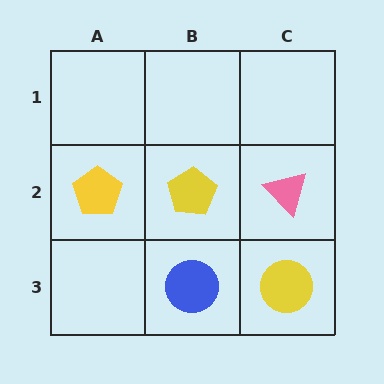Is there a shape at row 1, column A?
No, that cell is empty.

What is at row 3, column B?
A blue circle.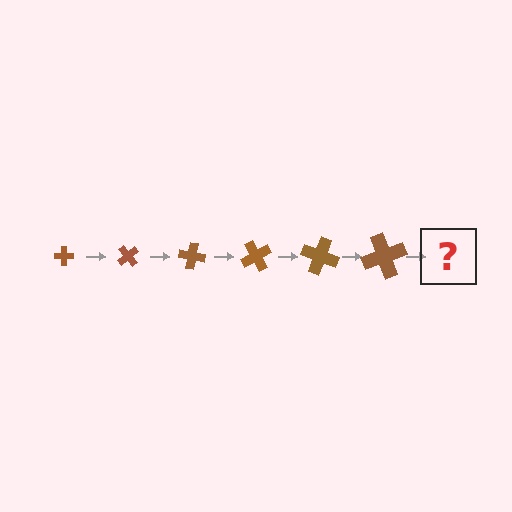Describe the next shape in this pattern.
It should be a cross, larger than the previous one and rotated 300 degrees from the start.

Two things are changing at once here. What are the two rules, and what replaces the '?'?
The two rules are that the cross grows larger each step and it rotates 50 degrees each step. The '?' should be a cross, larger than the previous one and rotated 300 degrees from the start.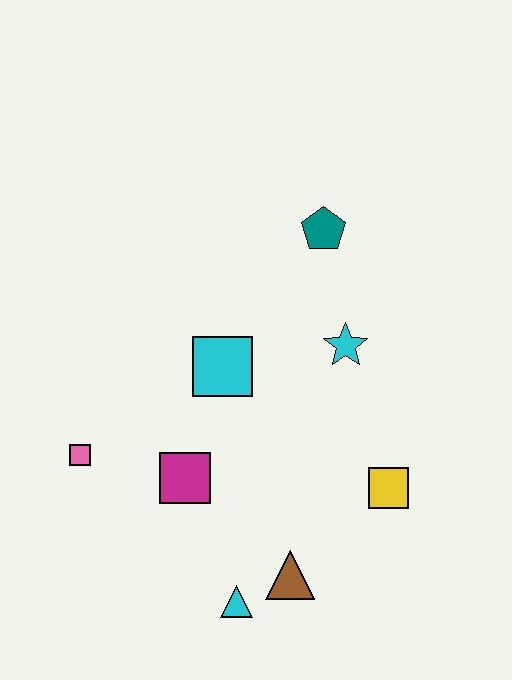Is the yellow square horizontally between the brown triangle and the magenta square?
No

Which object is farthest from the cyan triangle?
The teal pentagon is farthest from the cyan triangle.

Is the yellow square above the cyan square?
No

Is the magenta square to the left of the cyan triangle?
Yes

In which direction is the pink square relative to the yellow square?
The pink square is to the left of the yellow square.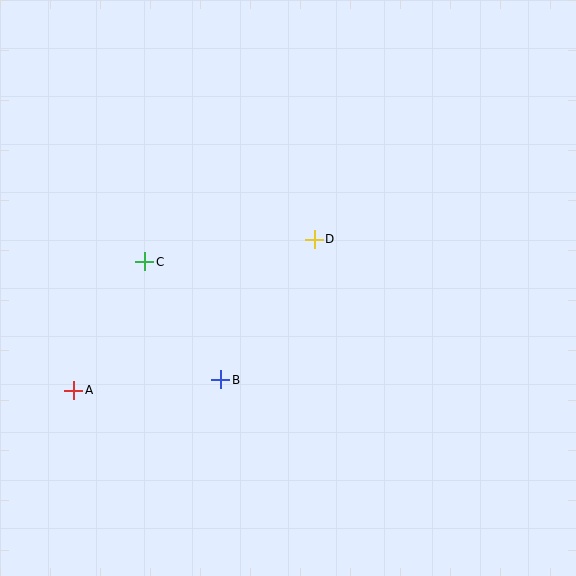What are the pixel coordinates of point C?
Point C is at (145, 262).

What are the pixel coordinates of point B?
Point B is at (221, 380).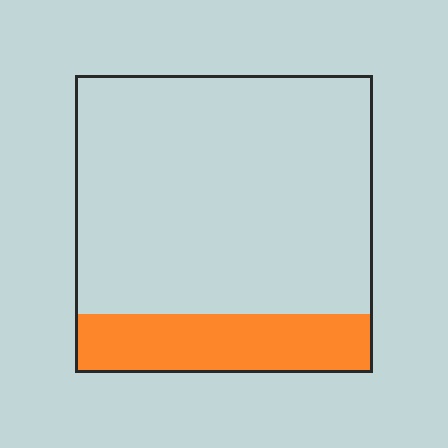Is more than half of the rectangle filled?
No.